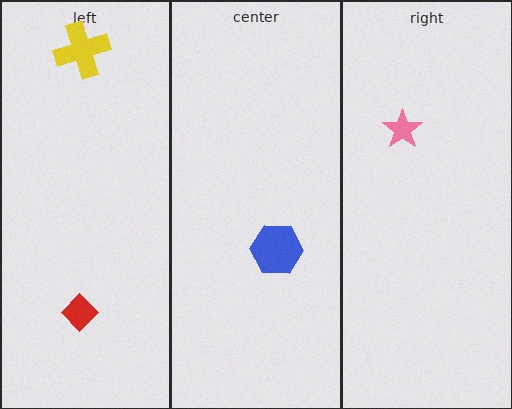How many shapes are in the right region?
1.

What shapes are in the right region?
The pink star.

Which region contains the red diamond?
The left region.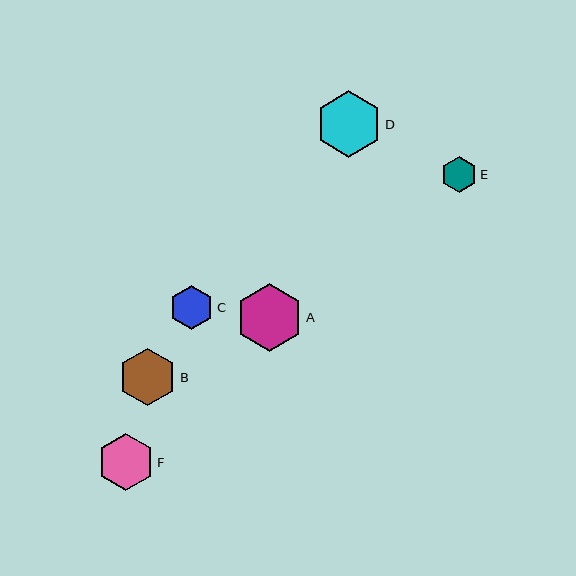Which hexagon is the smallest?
Hexagon E is the smallest with a size of approximately 36 pixels.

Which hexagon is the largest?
Hexagon A is the largest with a size of approximately 68 pixels.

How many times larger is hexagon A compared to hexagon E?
Hexagon A is approximately 1.9 times the size of hexagon E.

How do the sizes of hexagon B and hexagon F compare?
Hexagon B and hexagon F are approximately the same size.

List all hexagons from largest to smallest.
From largest to smallest: A, D, B, F, C, E.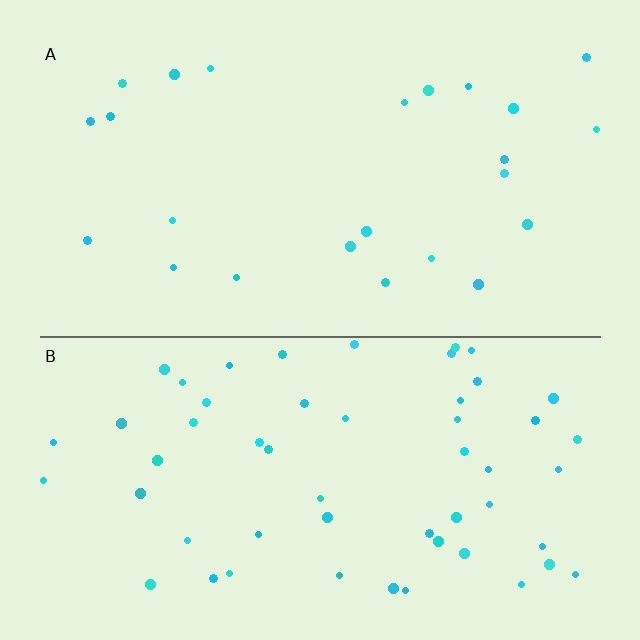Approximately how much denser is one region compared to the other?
Approximately 2.3× — region B over region A.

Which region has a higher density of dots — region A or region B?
B (the bottom).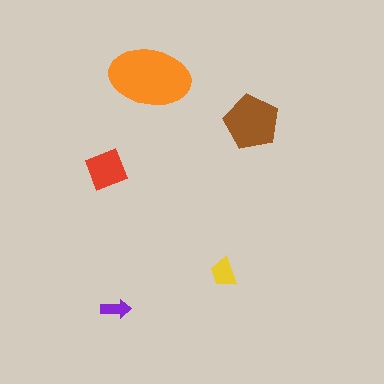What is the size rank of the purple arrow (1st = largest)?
5th.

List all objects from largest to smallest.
The orange ellipse, the brown pentagon, the red square, the yellow trapezoid, the purple arrow.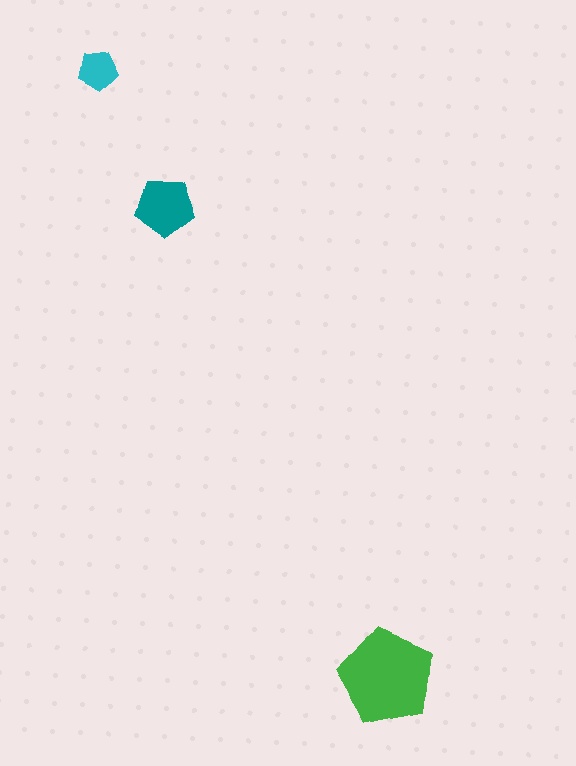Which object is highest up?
The cyan pentagon is topmost.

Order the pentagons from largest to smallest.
the green one, the teal one, the cyan one.